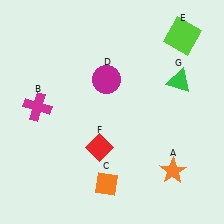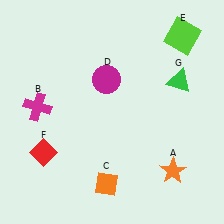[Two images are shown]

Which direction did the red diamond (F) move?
The red diamond (F) moved left.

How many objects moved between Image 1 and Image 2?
1 object moved between the two images.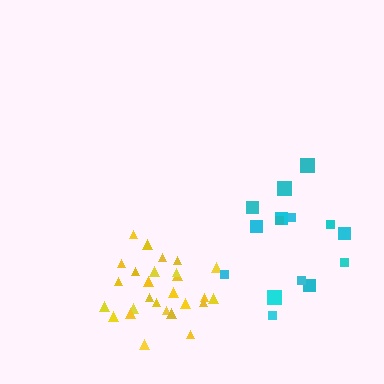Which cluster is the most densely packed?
Yellow.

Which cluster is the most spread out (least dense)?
Cyan.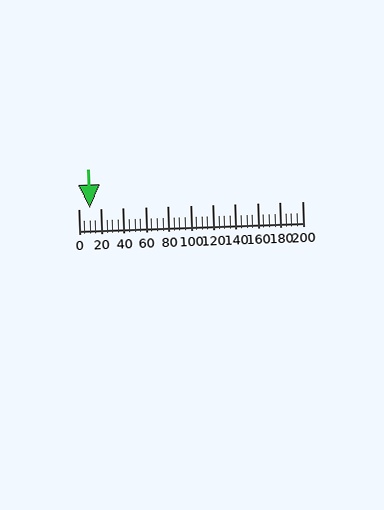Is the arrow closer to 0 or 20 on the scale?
The arrow is closer to 20.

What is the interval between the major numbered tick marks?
The major tick marks are spaced 20 units apart.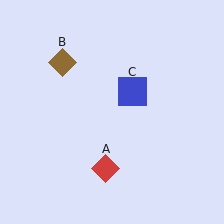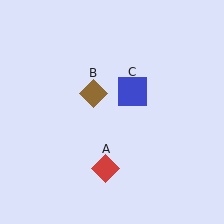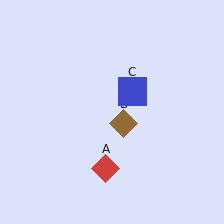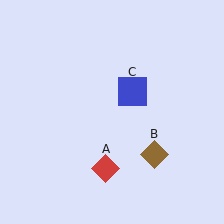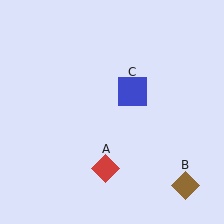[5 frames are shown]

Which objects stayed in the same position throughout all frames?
Red diamond (object A) and blue square (object C) remained stationary.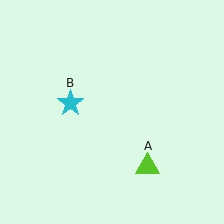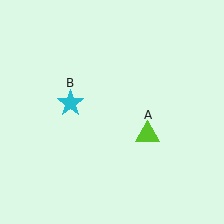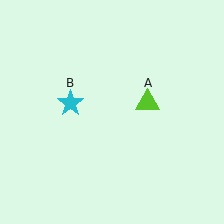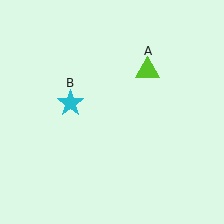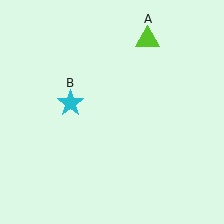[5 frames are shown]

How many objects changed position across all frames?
1 object changed position: lime triangle (object A).